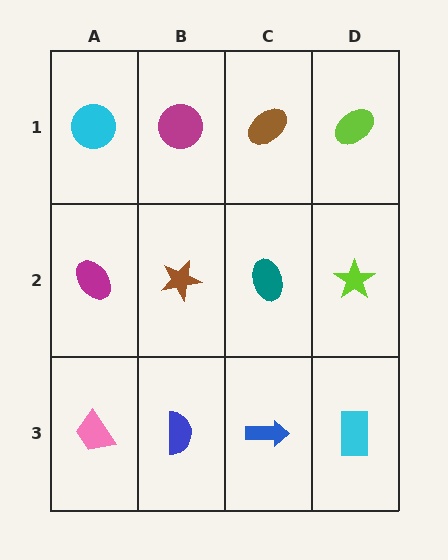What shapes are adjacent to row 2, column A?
A cyan circle (row 1, column A), a pink trapezoid (row 3, column A), a brown star (row 2, column B).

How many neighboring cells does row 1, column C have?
3.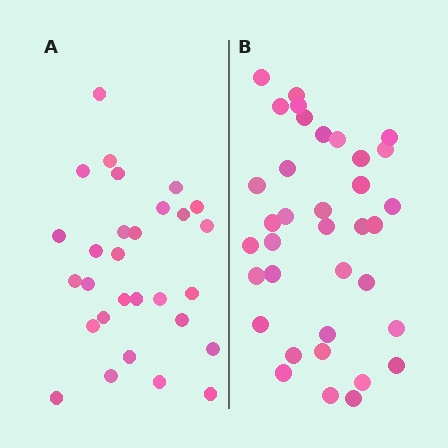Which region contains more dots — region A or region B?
Region B (the right region) has more dots.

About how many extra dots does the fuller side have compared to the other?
Region B has roughly 8 or so more dots than region A.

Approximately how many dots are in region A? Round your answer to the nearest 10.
About 30 dots. (The exact count is 29, which rounds to 30.)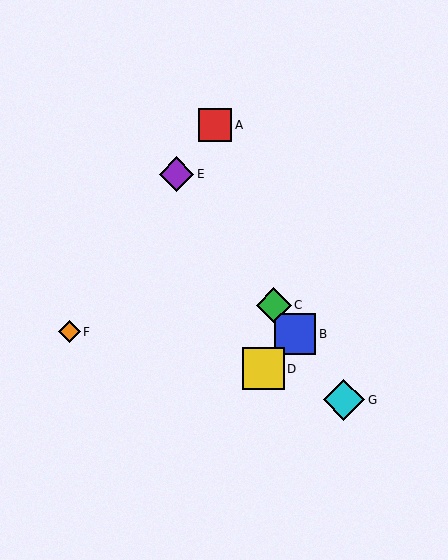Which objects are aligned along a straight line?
Objects B, C, E, G are aligned along a straight line.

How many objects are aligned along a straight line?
4 objects (B, C, E, G) are aligned along a straight line.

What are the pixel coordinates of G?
Object G is at (344, 400).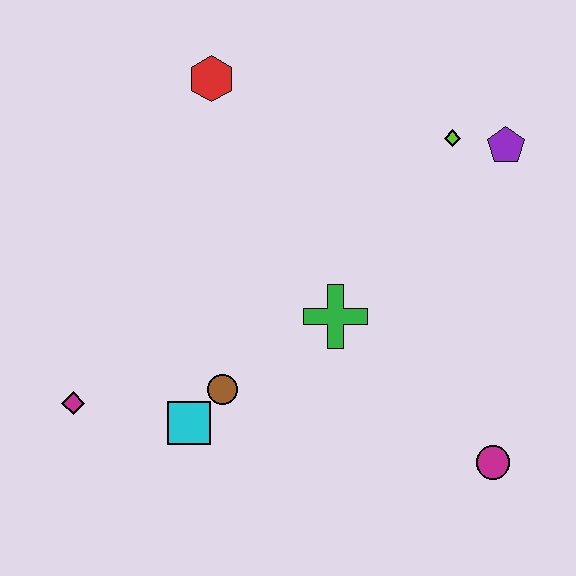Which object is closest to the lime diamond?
The purple pentagon is closest to the lime diamond.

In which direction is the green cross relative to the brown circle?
The green cross is to the right of the brown circle.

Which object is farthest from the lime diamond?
The magenta diamond is farthest from the lime diamond.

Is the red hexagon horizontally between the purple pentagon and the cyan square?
Yes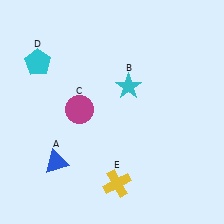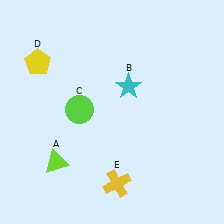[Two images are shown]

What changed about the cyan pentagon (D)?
In Image 1, D is cyan. In Image 2, it changed to yellow.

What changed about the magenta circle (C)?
In Image 1, C is magenta. In Image 2, it changed to lime.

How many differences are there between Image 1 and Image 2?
There are 3 differences between the two images.